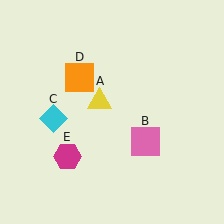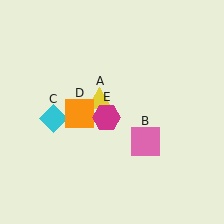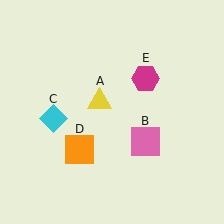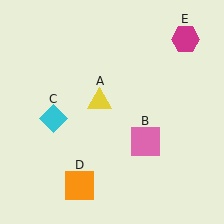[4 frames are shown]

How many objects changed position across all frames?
2 objects changed position: orange square (object D), magenta hexagon (object E).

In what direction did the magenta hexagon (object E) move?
The magenta hexagon (object E) moved up and to the right.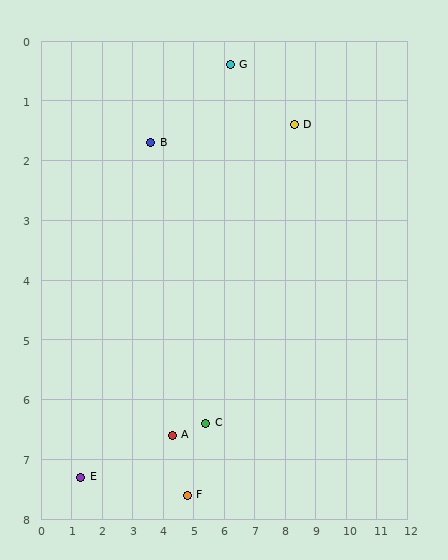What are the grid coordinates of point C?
Point C is at approximately (5.4, 6.4).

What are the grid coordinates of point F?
Point F is at approximately (4.8, 7.6).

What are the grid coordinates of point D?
Point D is at approximately (8.3, 1.4).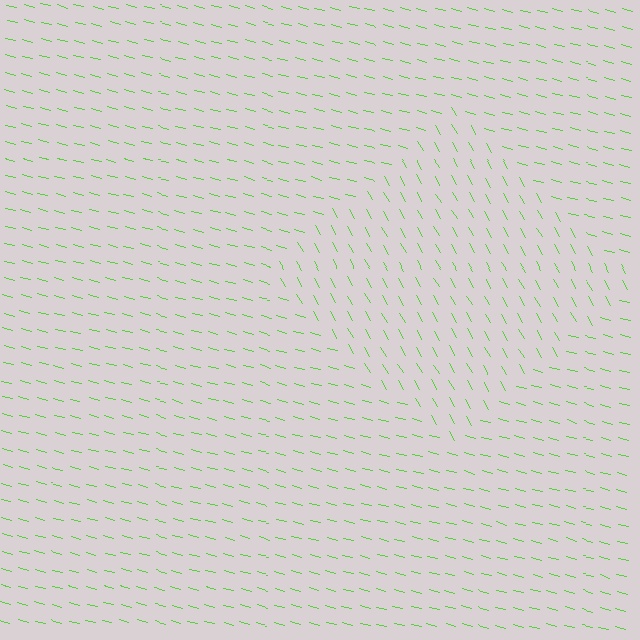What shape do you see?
I see a diamond.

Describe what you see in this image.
The image is filled with small lime line segments. A diamond region in the image has lines oriented differently from the surrounding lines, creating a visible texture boundary.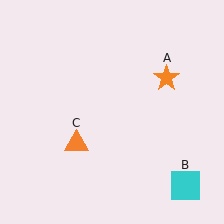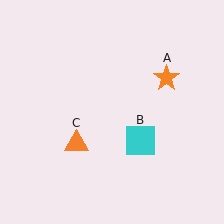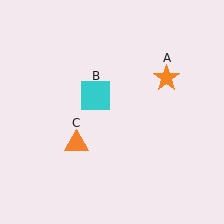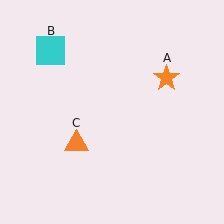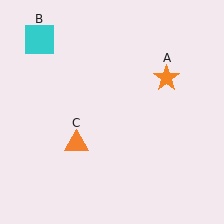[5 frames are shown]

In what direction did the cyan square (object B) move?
The cyan square (object B) moved up and to the left.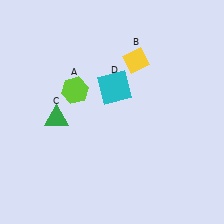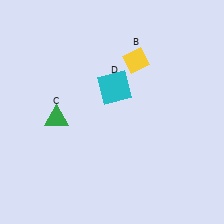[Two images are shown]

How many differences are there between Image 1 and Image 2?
There is 1 difference between the two images.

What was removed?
The lime hexagon (A) was removed in Image 2.